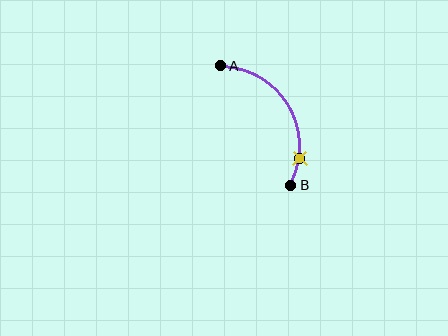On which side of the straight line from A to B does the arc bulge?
The arc bulges to the right of the straight line connecting A and B.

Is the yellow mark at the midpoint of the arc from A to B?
No. The yellow mark lies on the arc but is closer to endpoint B. The arc midpoint would be at the point on the curve equidistant along the arc from both A and B.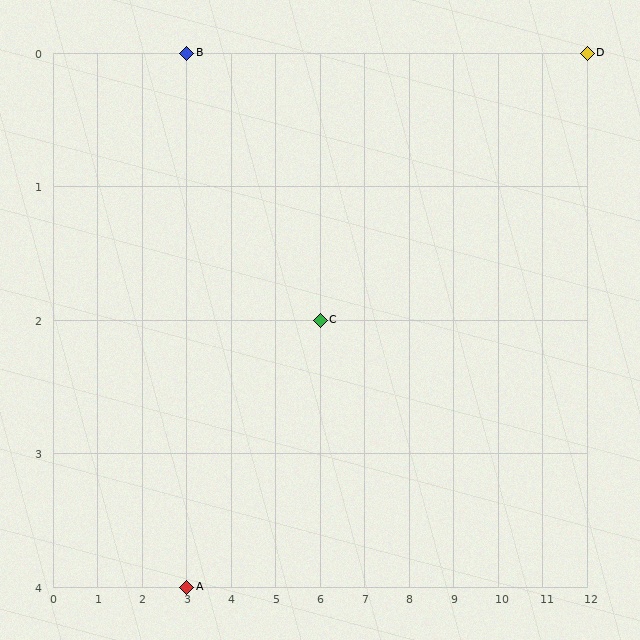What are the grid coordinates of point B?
Point B is at grid coordinates (3, 0).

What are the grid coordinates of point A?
Point A is at grid coordinates (3, 4).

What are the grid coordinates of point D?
Point D is at grid coordinates (12, 0).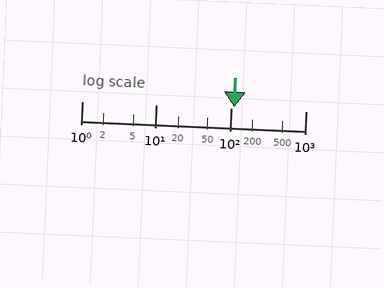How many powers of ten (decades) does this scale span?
The scale spans 3 decades, from 1 to 1000.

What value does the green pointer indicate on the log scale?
The pointer indicates approximately 110.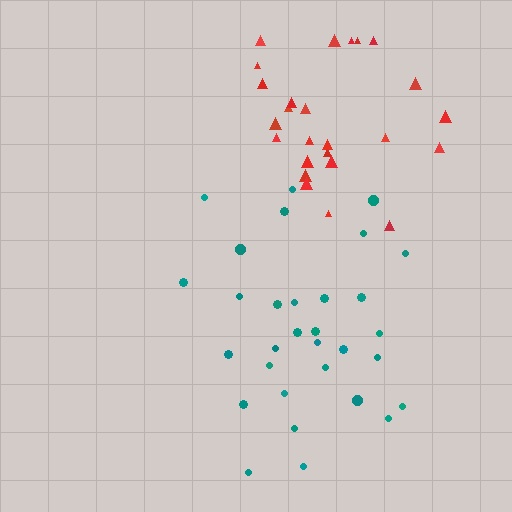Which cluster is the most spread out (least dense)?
Teal.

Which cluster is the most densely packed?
Red.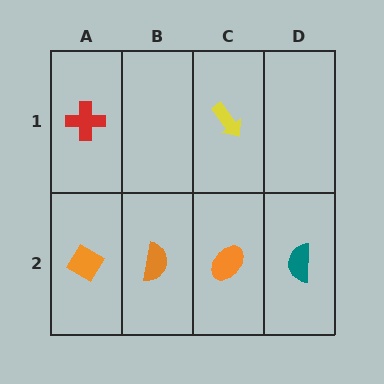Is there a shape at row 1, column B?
No, that cell is empty.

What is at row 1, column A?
A red cross.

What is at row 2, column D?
A teal semicircle.